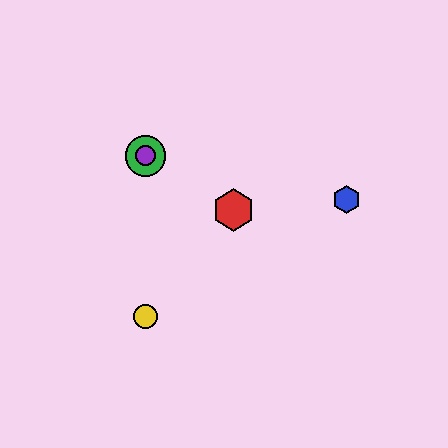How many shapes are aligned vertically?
3 shapes (the green circle, the yellow circle, the purple circle) are aligned vertically.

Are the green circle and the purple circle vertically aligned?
Yes, both are at x≈145.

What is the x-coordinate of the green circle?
The green circle is at x≈145.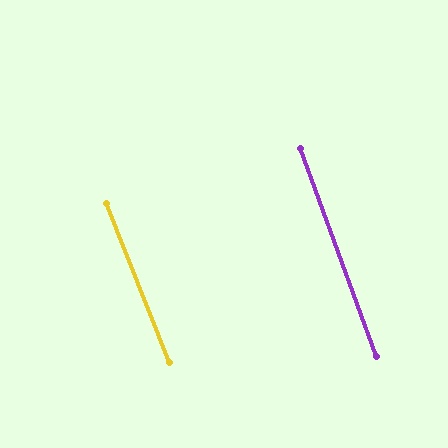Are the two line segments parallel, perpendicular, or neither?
Parallel — their directions differ by only 1.4°.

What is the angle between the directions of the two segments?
Approximately 1 degree.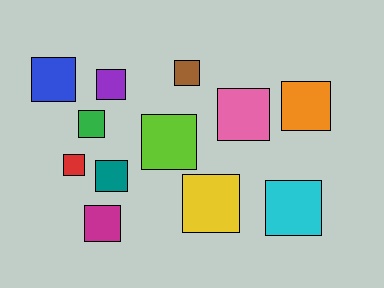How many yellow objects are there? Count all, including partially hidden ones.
There is 1 yellow object.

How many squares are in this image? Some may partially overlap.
There are 12 squares.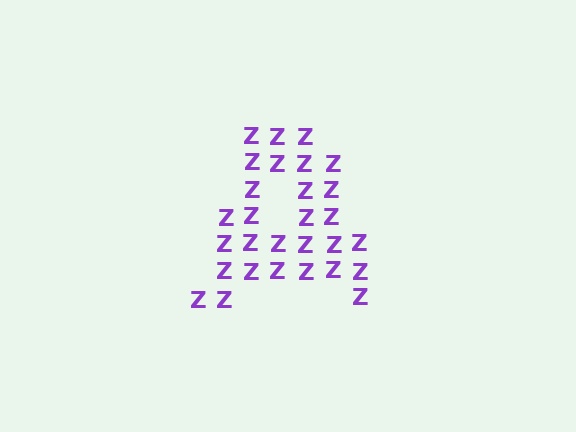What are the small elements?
The small elements are letter Z's.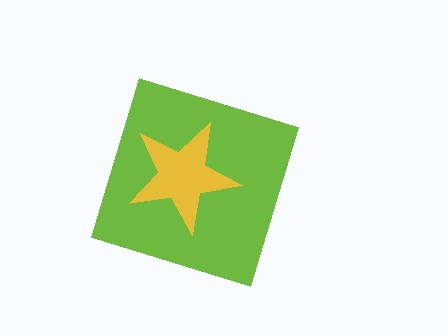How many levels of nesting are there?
2.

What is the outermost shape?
The lime diamond.